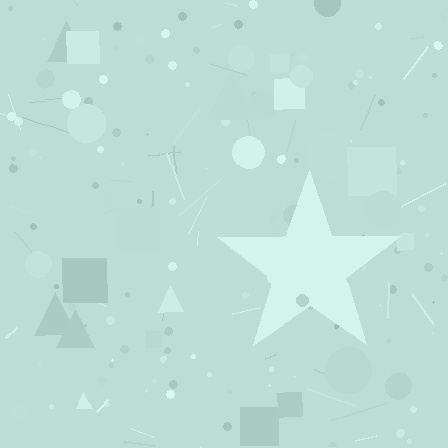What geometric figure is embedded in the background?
A star is embedded in the background.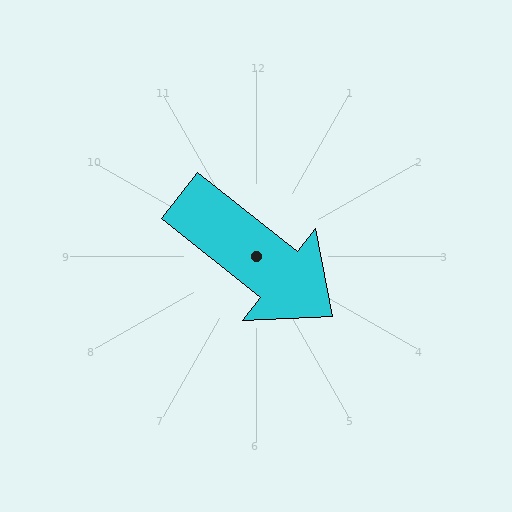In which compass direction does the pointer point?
Southeast.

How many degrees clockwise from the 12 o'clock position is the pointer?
Approximately 128 degrees.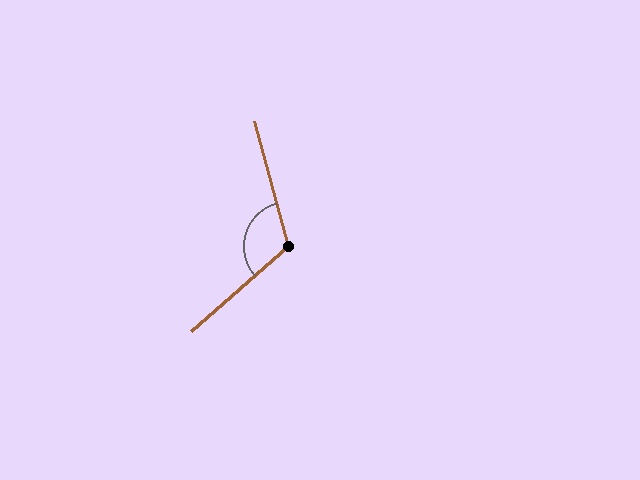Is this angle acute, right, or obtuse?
It is obtuse.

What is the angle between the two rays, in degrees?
Approximately 116 degrees.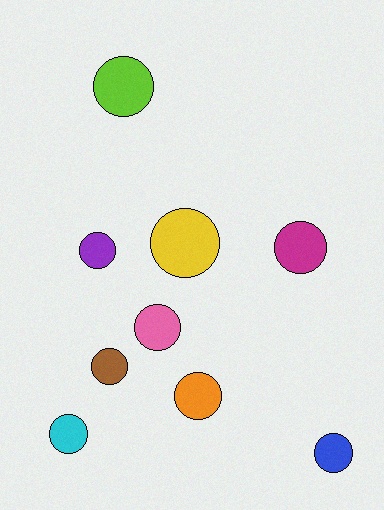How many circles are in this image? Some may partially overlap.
There are 9 circles.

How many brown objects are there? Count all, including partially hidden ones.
There is 1 brown object.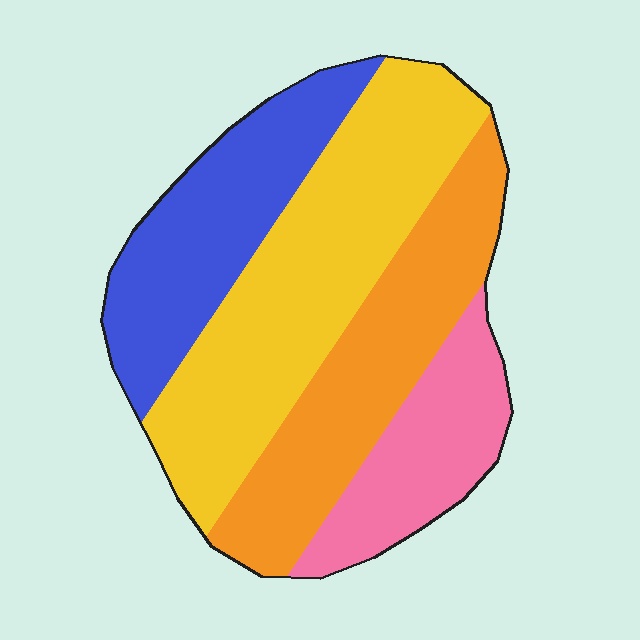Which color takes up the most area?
Yellow, at roughly 35%.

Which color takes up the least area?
Pink, at roughly 15%.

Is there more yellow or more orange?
Yellow.